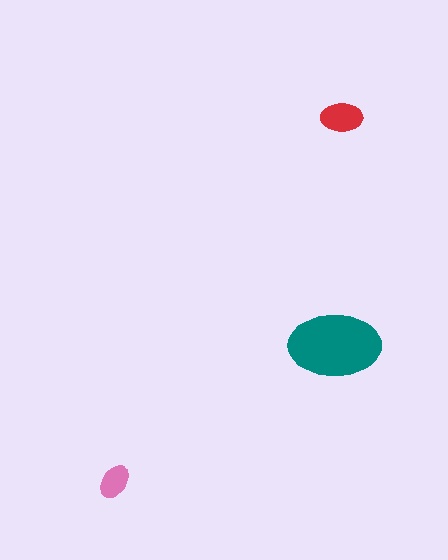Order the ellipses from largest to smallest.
the teal one, the red one, the pink one.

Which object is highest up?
The red ellipse is topmost.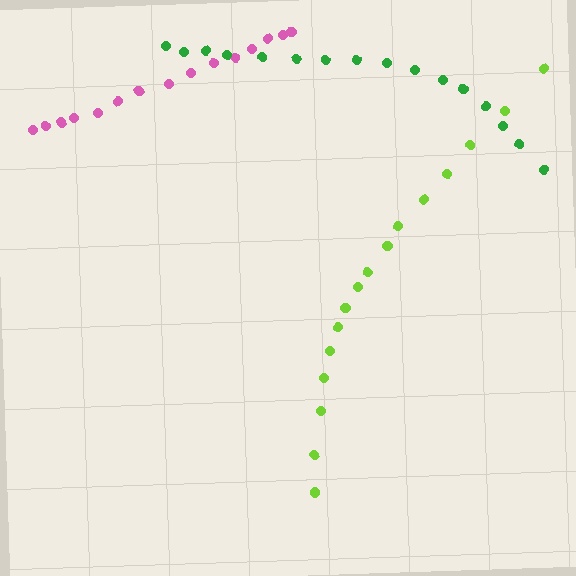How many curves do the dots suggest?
There are 3 distinct paths.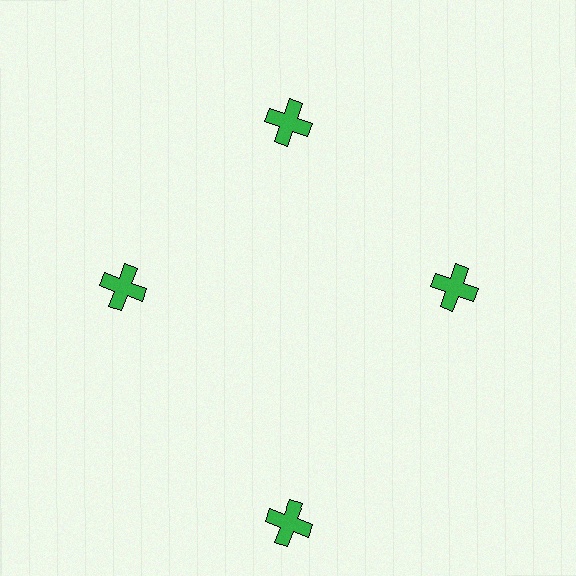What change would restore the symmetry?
The symmetry would be restored by moving it inward, back onto the ring so that all 4 crosses sit at equal angles and equal distance from the center.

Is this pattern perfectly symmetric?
No. The 4 green crosses are arranged in a ring, but one element near the 6 o'clock position is pushed outward from the center, breaking the 4-fold rotational symmetry.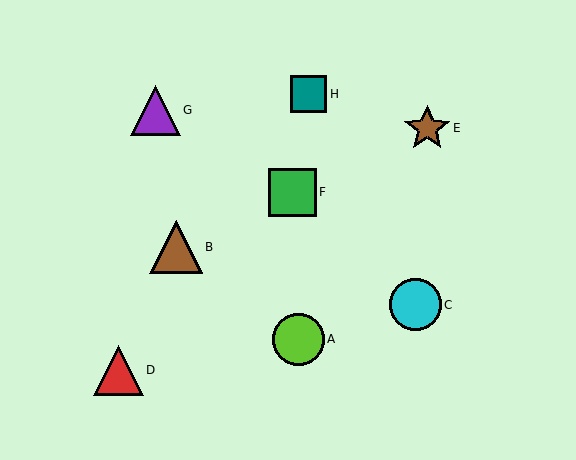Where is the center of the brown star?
The center of the brown star is at (427, 128).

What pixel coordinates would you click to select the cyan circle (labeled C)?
Click at (416, 305) to select the cyan circle C.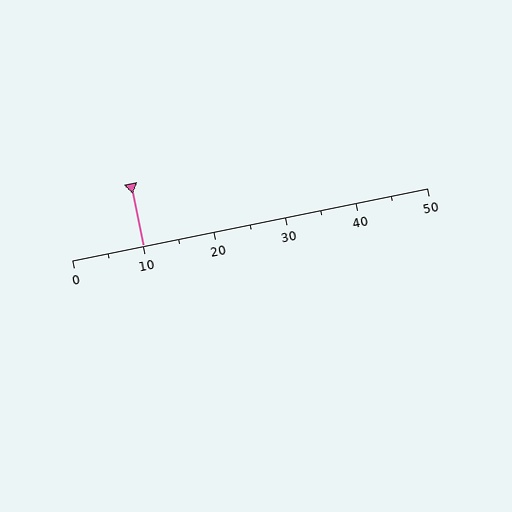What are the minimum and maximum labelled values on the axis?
The axis runs from 0 to 50.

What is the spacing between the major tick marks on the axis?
The major ticks are spaced 10 apart.